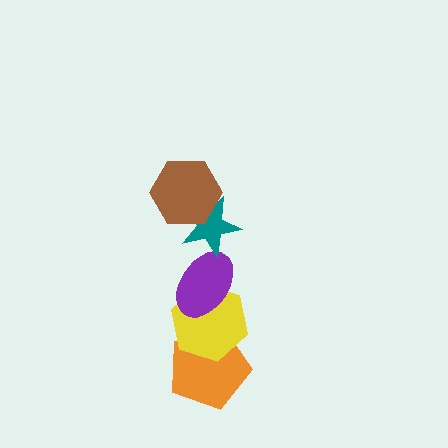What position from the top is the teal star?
The teal star is 2nd from the top.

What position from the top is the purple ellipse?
The purple ellipse is 3rd from the top.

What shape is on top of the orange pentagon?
The yellow hexagon is on top of the orange pentagon.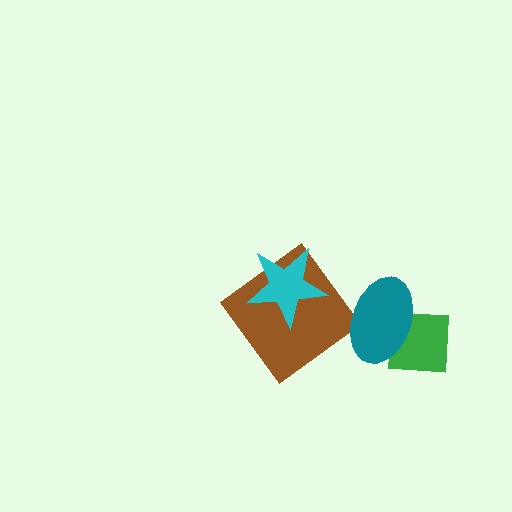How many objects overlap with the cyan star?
1 object overlaps with the cyan star.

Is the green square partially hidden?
Yes, it is partially covered by another shape.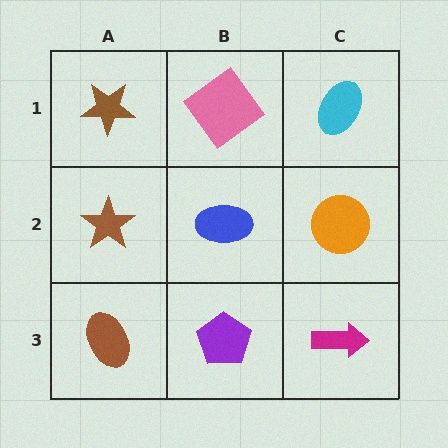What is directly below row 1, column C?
An orange circle.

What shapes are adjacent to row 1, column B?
A blue ellipse (row 2, column B), a brown star (row 1, column A), a cyan ellipse (row 1, column C).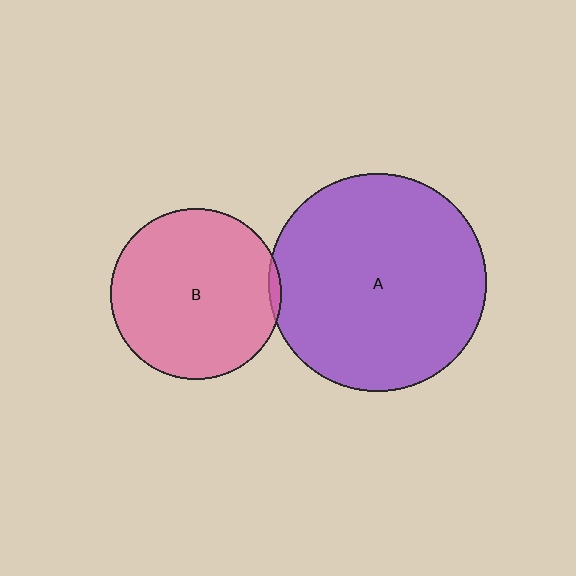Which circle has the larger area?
Circle A (purple).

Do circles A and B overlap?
Yes.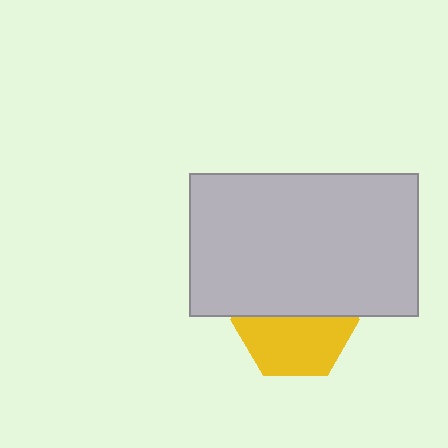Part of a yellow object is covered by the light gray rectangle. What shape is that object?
It is a hexagon.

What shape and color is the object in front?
The object in front is a light gray rectangle.